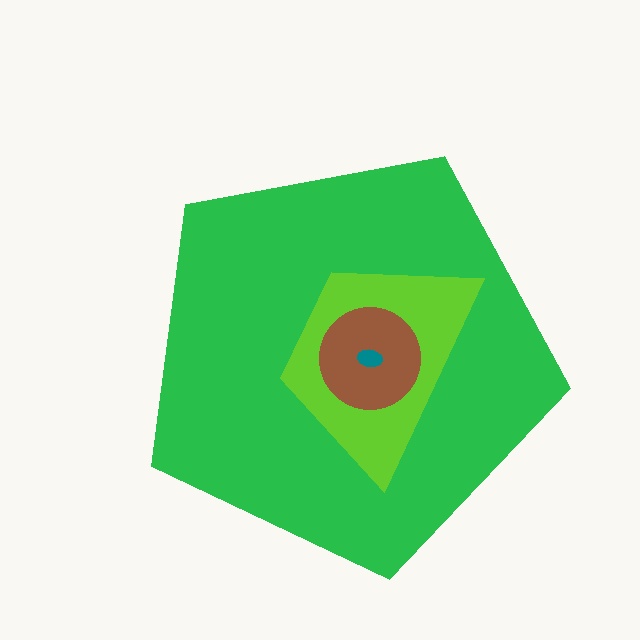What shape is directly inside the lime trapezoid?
The brown circle.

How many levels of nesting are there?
4.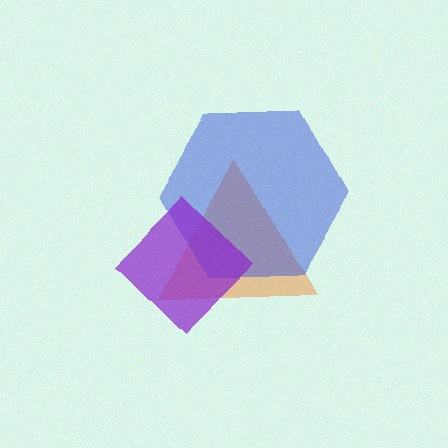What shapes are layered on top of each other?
The layered shapes are: an orange triangle, a blue hexagon, a purple diamond.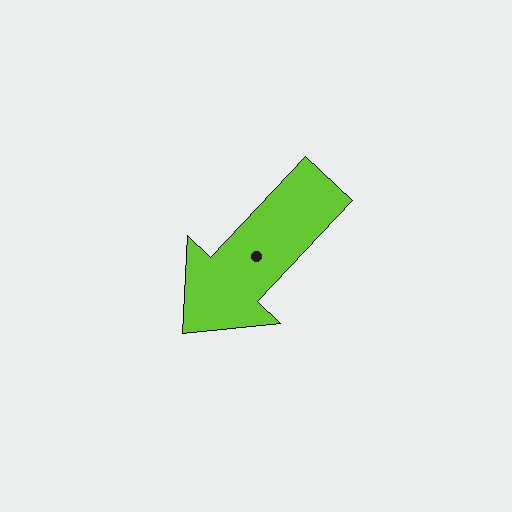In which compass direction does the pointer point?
Southwest.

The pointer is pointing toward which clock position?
Roughly 7 o'clock.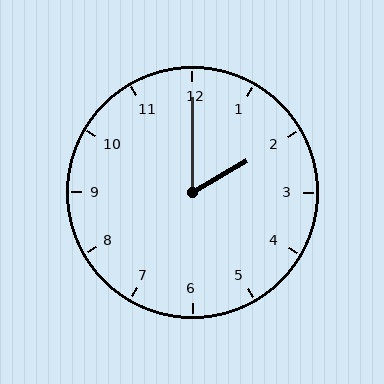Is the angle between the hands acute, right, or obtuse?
It is acute.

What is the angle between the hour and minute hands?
Approximately 60 degrees.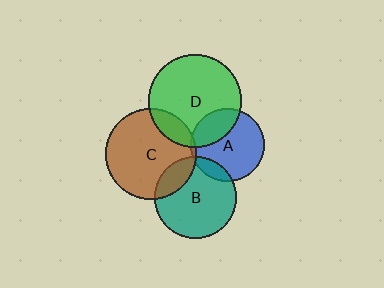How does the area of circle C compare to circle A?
Approximately 1.5 times.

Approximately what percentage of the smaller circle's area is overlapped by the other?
Approximately 15%.